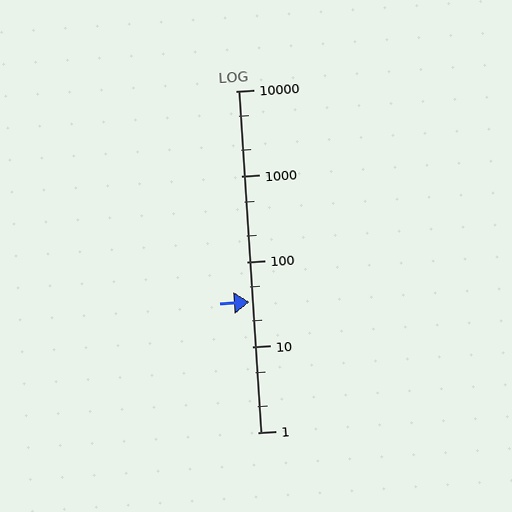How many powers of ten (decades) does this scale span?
The scale spans 4 decades, from 1 to 10000.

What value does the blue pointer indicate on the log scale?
The pointer indicates approximately 34.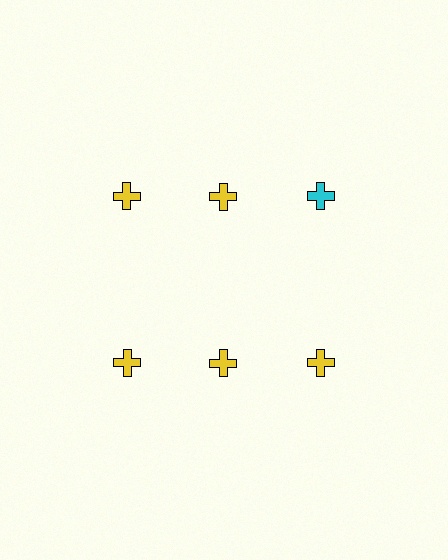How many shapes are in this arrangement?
There are 6 shapes arranged in a grid pattern.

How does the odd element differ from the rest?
It has a different color: cyan instead of yellow.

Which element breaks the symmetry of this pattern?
The cyan cross in the top row, center column breaks the symmetry. All other shapes are yellow crosses.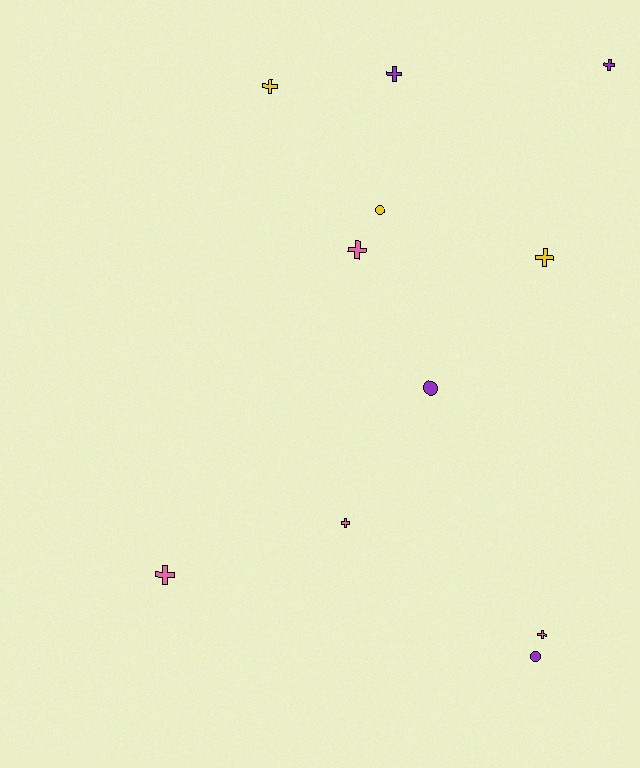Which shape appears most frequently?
Cross, with 8 objects.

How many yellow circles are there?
There is 1 yellow circle.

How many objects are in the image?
There are 11 objects.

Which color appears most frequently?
Purple, with 4 objects.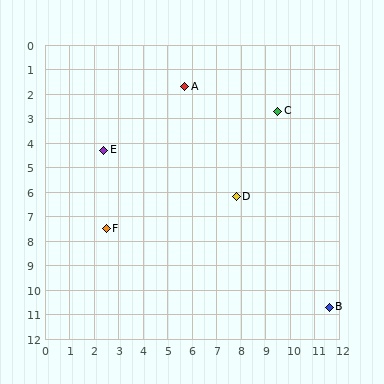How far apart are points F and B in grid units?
Points F and B are about 9.6 grid units apart.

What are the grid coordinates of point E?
Point E is at approximately (2.4, 4.3).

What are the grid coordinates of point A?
Point A is at approximately (5.7, 1.7).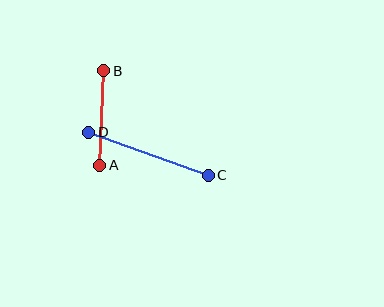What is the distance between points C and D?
The distance is approximately 127 pixels.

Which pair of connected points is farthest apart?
Points C and D are farthest apart.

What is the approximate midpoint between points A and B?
The midpoint is at approximately (102, 118) pixels.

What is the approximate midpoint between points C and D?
The midpoint is at approximately (148, 154) pixels.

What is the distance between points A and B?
The distance is approximately 94 pixels.